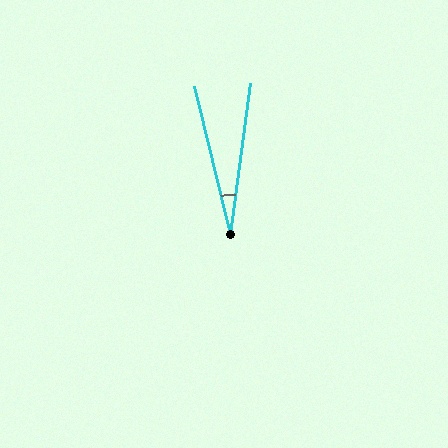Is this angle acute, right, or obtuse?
It is acute.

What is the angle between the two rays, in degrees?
Approximately 21 degrees.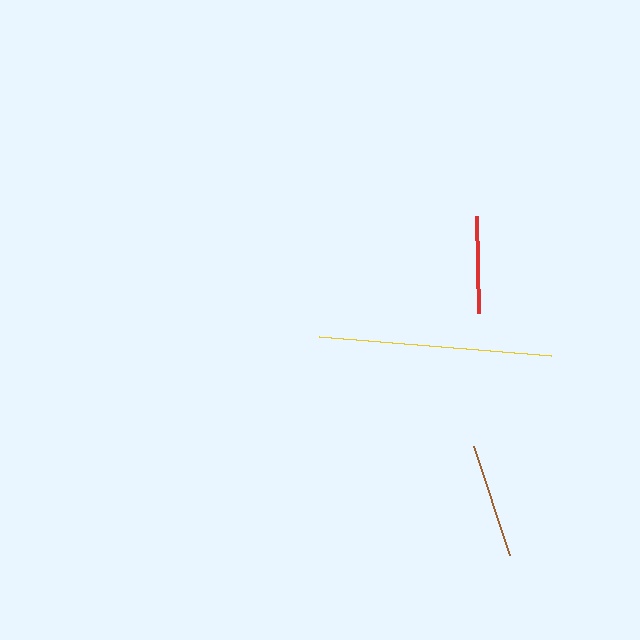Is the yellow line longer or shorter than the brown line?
The yellow line is longer than the brown line.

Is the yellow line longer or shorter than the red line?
The yellow line is longer than the red line.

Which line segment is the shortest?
The red line is the shortest at approximately 97 pixels.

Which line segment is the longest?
The yellow line is the longest at approximately 233 pixels.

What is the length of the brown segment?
The brown segment is approximately 115 pixels long.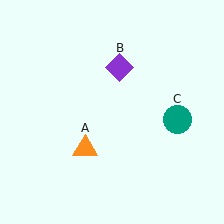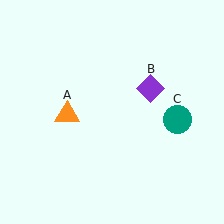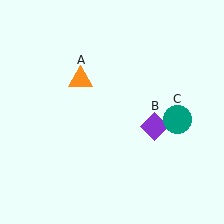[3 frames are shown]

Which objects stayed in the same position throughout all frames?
Teal circle (object C) remained stationary.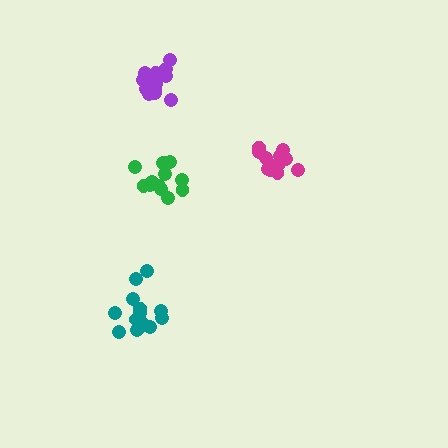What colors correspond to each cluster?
The clusters are colored: magenta, teal, green, purple.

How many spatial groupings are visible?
There are 4 spatial groupings.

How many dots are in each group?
Group 1: 14 dots, Group 2: 15 dots, Group 3: 13 dots, Group 4: 17 dots (59 total).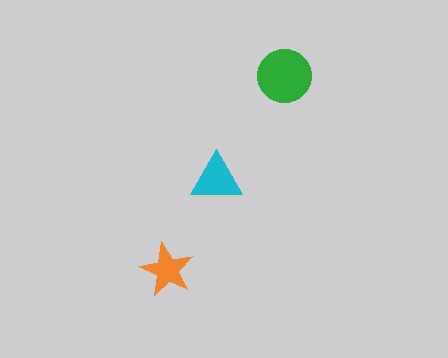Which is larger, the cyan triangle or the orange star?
The cyan triangle.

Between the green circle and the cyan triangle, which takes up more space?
The green circle.